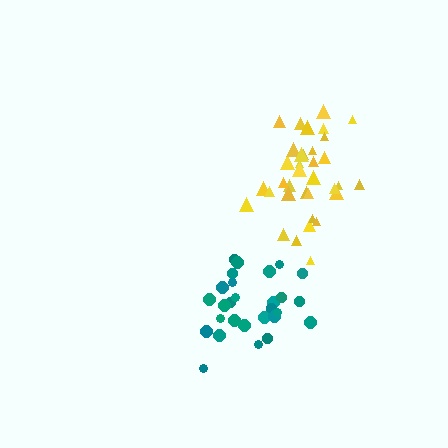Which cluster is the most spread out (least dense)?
Yellow.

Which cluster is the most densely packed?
Teal.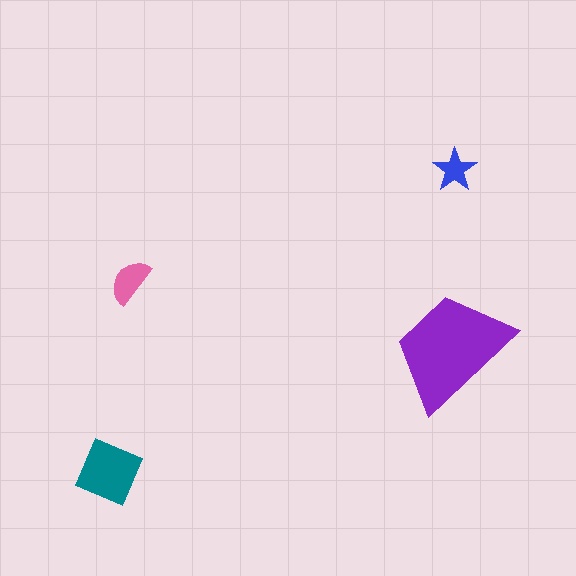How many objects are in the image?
There are 4 objects in the image.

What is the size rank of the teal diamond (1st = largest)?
2nd.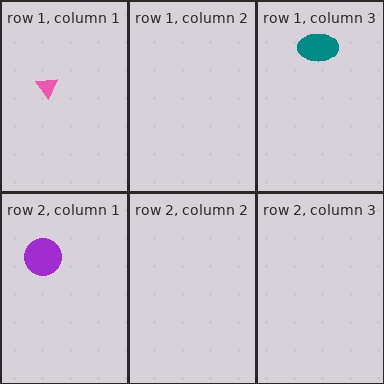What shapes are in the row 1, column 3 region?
The teal ellipse.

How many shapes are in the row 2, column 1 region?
1.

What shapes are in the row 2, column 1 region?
The purple circle.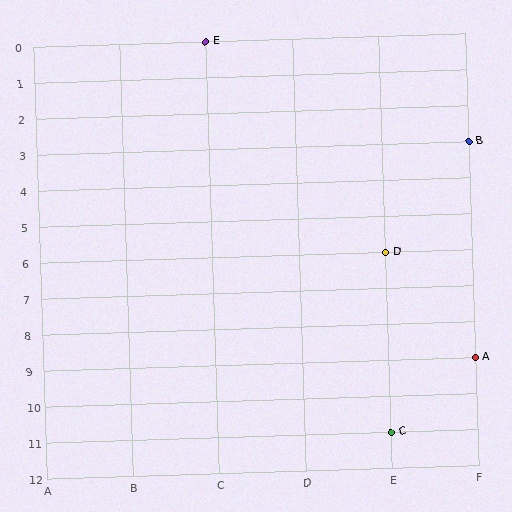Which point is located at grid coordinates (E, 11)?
Point C is at (E, 11).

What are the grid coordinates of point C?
Point C is at grid coordinates (E, 11).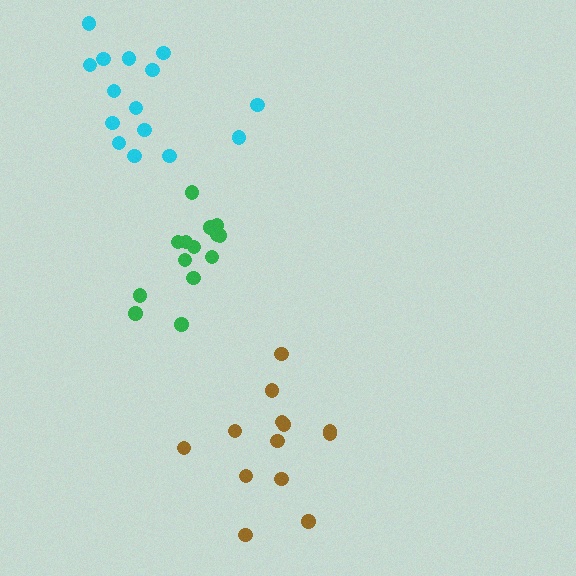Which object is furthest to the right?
The brown cluster is rightmost.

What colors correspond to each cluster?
The clusters are colored: green, cyan, brown.